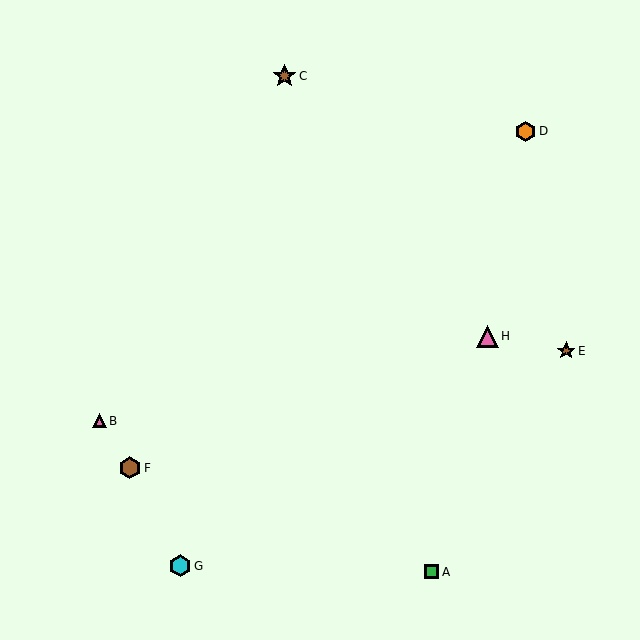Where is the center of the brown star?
The center of the brown star is at (566, 351).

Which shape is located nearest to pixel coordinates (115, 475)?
The brown hexagon (labeled F) at (130, 468) is nearest to that location.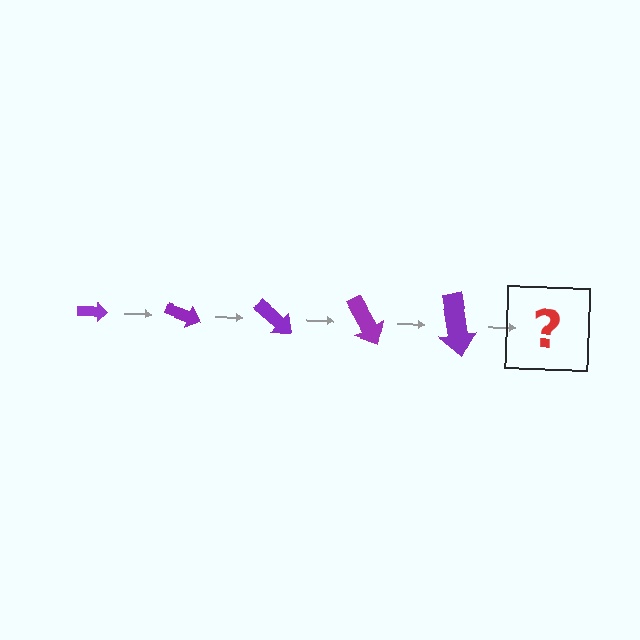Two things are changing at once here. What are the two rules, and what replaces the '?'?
The two rules are that the arrow grows larger each step and it rotates 20 degrees each step. The '?' should be an arrow, larger than the previous one and rotated 100 degrees from the start.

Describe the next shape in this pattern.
It should be an arrow, larger than the previous one and rotated 100 degrees from the start.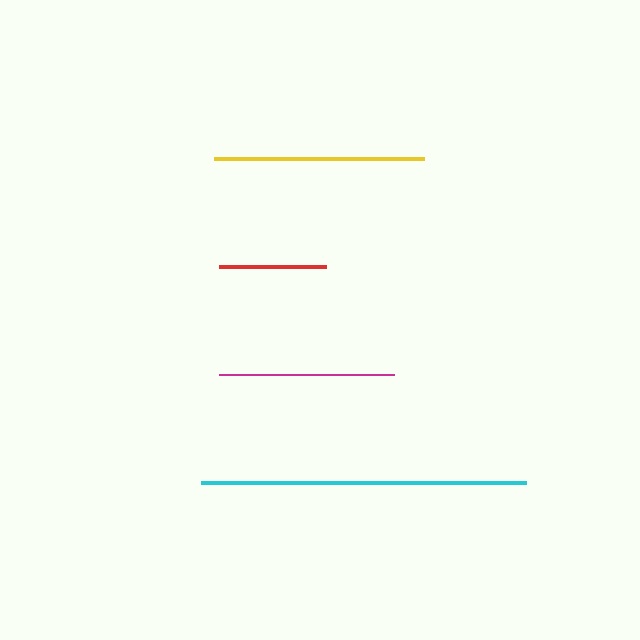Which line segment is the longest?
The cyan line is the longest at approximately 325 pixels.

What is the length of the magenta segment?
The magenta segment is approximately 175 pixels long.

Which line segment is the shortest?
The red line is the shortest at approximately 107 pixels.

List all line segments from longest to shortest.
From longest to shortest: cyan, yellow, magenta, red.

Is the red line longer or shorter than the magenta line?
The magenta line is longer than the red line.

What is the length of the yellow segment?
The yellow segment is approximately 210 pixels long.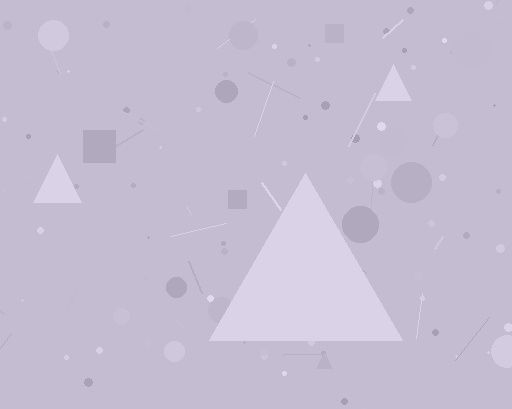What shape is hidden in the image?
A triangle is hidden in the image.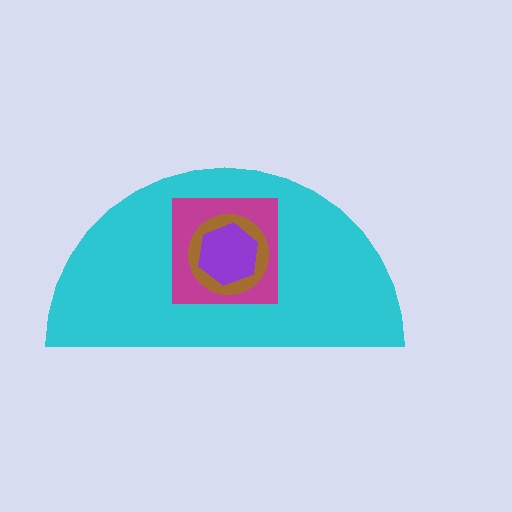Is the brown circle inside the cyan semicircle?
Yes.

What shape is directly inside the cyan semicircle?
The magenta square.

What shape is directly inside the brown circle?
The purple hexagon.